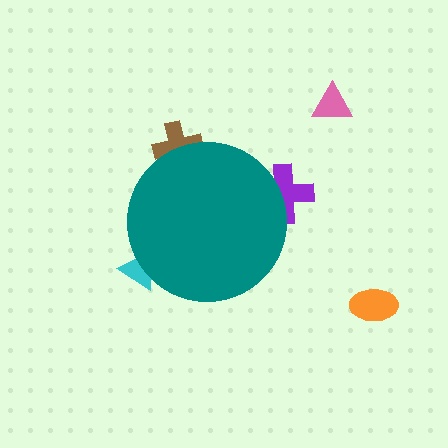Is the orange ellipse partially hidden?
No, the orange ellipse is fully visible.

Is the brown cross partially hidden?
Yes, the brown cross is partially hidden behind the teal circle.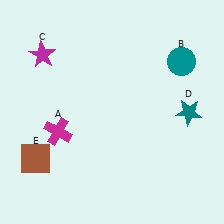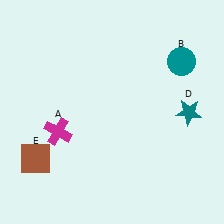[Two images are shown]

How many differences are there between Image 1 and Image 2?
There is 1 difference between the two images.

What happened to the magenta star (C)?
The magenta star (C) was removed in Image 2. It was in the top-left area of Image 1.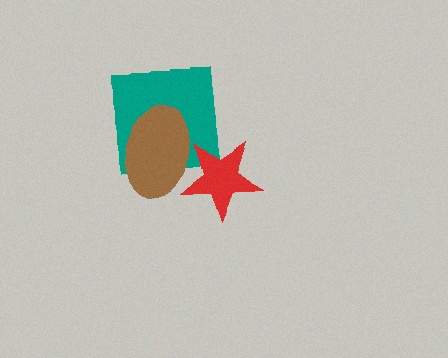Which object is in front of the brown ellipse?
The red star is in front of the brown ellipse.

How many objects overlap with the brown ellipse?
2 objects overlap with the brown ellipse.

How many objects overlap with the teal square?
2 objects overlap with the teal square.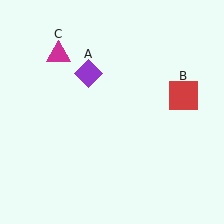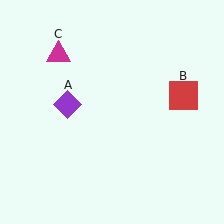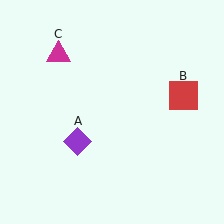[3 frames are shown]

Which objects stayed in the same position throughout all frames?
Red square (object B) and magenta triangle (object C) remained stationary.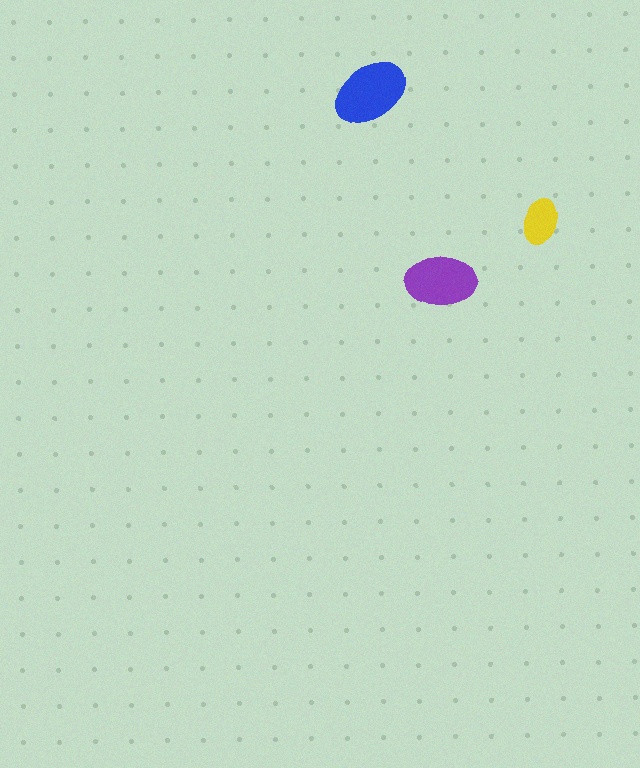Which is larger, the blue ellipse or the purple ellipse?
The blue one.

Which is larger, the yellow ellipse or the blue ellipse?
The blue one.